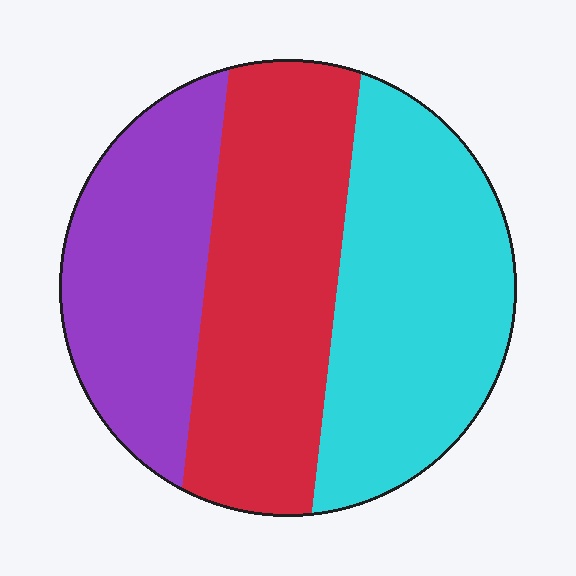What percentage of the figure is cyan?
Cyan takes up between a third and a half of the figure.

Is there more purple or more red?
Red.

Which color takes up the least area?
Purple, at roughly 25%.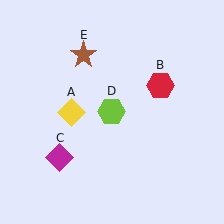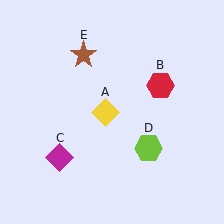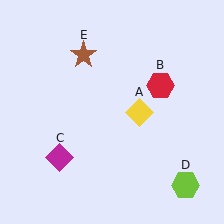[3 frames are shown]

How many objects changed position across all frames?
2 objects changed position: yellow diamond (object A), lime hexagon (object D).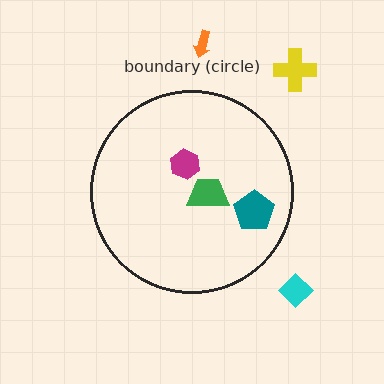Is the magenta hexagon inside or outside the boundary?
Inside.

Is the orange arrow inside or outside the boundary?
Outside.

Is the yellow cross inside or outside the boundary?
Outside.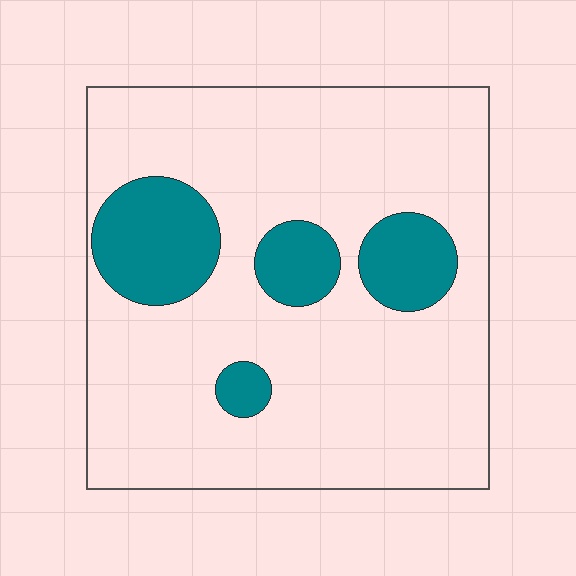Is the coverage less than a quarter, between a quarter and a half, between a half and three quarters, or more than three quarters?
Less than a quarter.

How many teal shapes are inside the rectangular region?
4.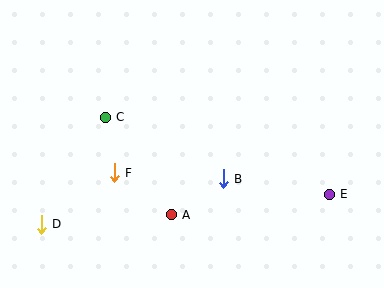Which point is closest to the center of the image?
Point B at (223, 179) is closest to the center.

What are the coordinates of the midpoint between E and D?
The midpoint between E and D is at (185, 209).